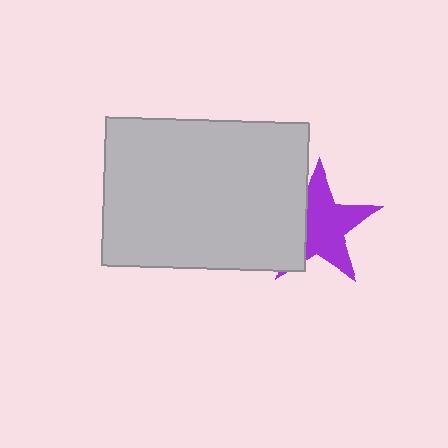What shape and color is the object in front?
The object in front is a light gray rectangle.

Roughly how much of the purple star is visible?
Most of it is visible (roughly 66%).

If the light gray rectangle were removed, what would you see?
You would see the complete purple star.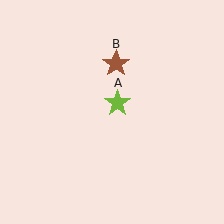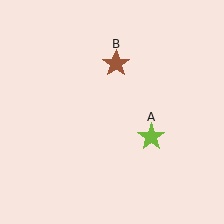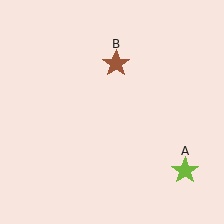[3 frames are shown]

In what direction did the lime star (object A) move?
The lime star (object A) moved down and to the right.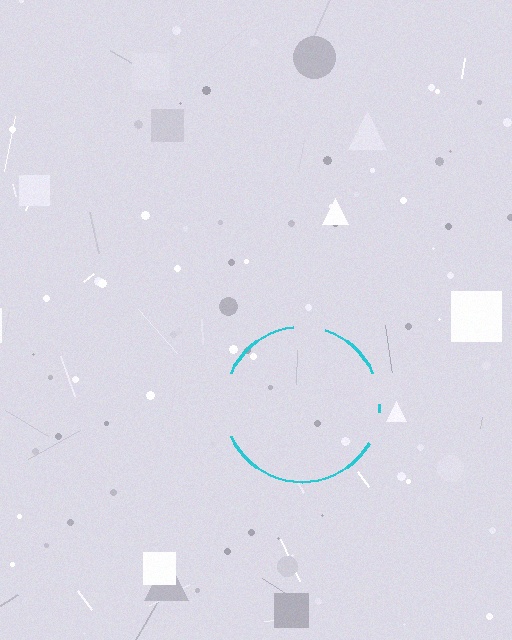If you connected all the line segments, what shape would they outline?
They would outline a circle.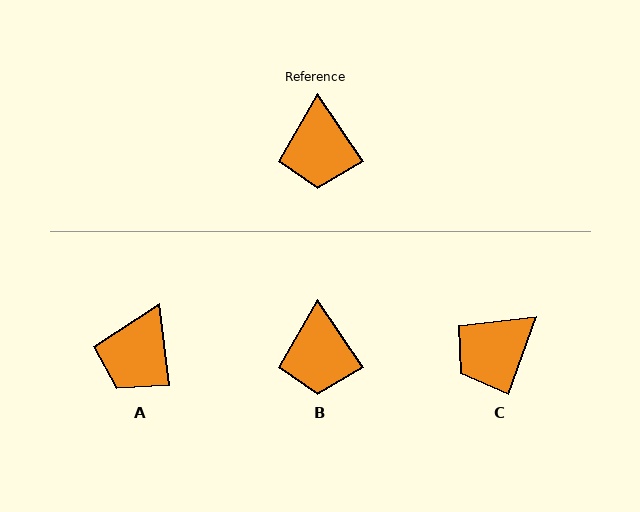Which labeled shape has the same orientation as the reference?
B.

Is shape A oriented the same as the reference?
No, it is off by about 27 degrees.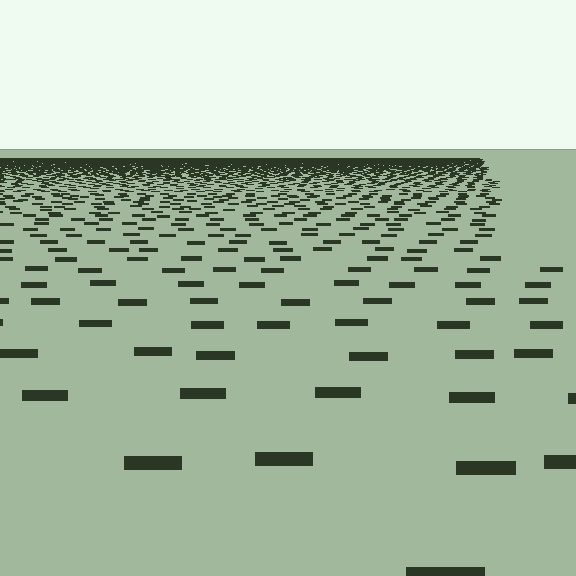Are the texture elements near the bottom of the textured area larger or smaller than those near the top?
Larger. Near the bottom, elements are closer to the viewer and appear at a bigger on-screen size.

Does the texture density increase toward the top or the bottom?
Density increases toward the top.